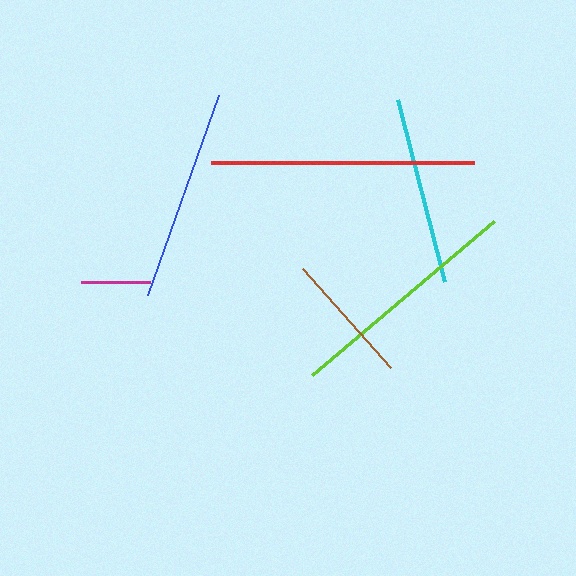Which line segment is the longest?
The red line is the longest at approximately 263 pixels.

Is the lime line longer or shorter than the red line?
The red line is longer than the lime line.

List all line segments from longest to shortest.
From longest to shortest: red, lime, blue, cyan, brown, magenta.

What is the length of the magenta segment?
The magenta segment is approximately 69 pixels long.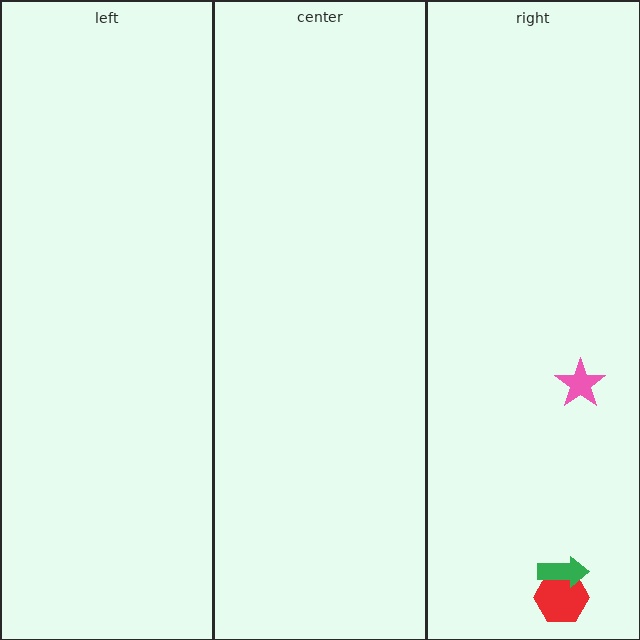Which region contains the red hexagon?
The right region.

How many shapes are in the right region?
3.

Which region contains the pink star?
The right region.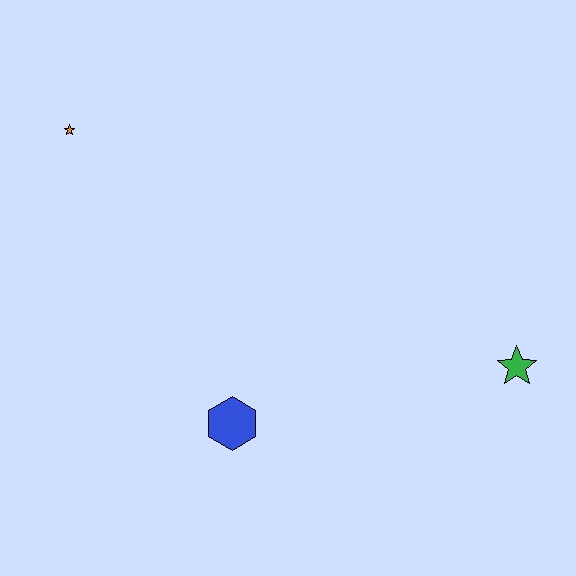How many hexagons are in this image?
There is 1 hexagon.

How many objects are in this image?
There are 3 objects.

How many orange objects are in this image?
There is 1 orange object.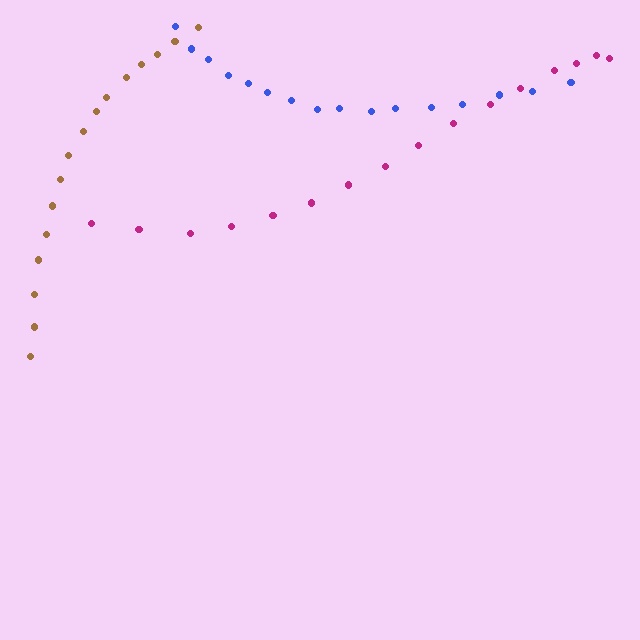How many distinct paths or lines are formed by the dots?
There are 3 distinct paths.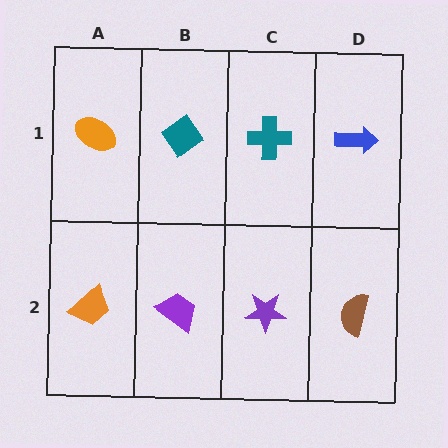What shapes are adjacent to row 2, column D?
A blue arrow (row 1, column D), a purple star (row 2, column C).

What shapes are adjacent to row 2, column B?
A teal diamond (row 1, column B), an orange trapezoid (row 2, column A), a purple star (row 2, column C).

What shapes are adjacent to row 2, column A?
An orange ellipse (row 1, column A), a purple trapezoid (row 2, column B).